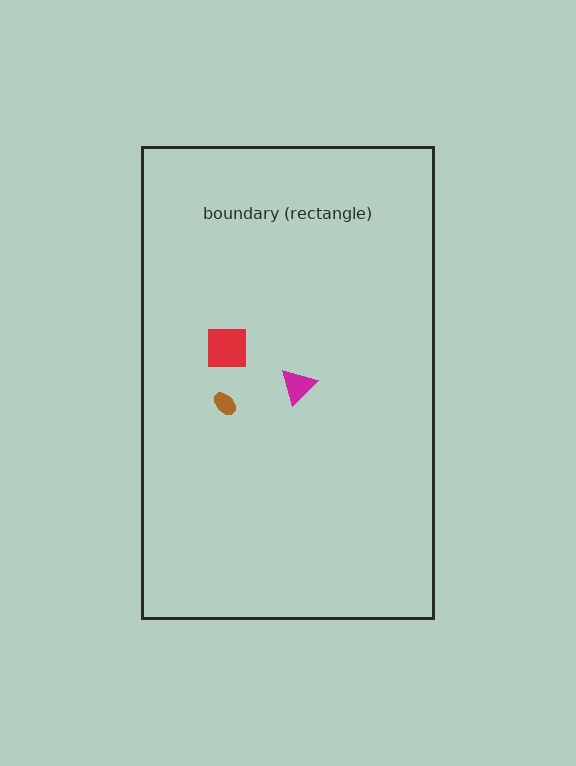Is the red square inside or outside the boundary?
Inside.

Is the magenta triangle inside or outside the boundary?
Inside.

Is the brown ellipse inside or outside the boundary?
Inside.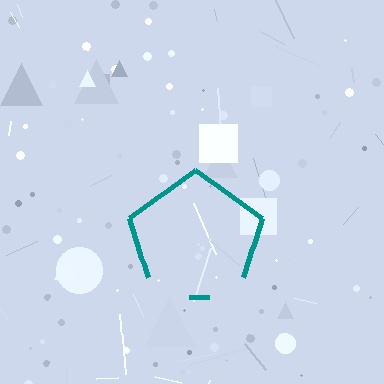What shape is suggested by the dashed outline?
The dashed outline suggests a pentagon.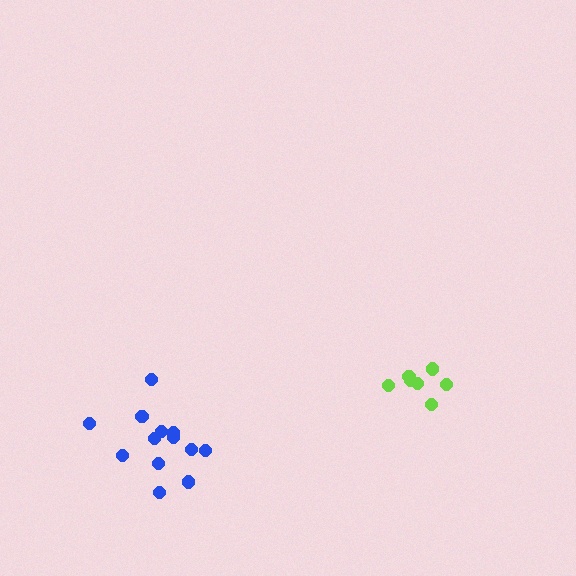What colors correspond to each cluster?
The clusters are colored: lime, blue.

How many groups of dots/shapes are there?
There are 2 groups.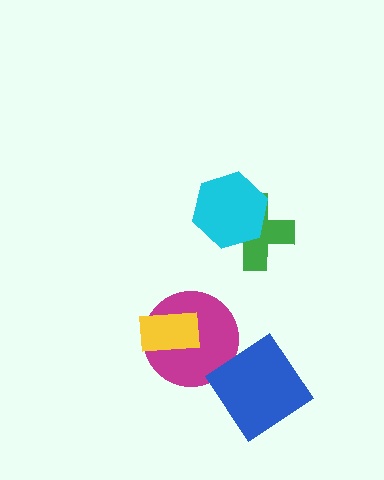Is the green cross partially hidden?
Yes, it is partially covered by another shape.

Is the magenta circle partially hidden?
Yes, it is partially covered by another shape.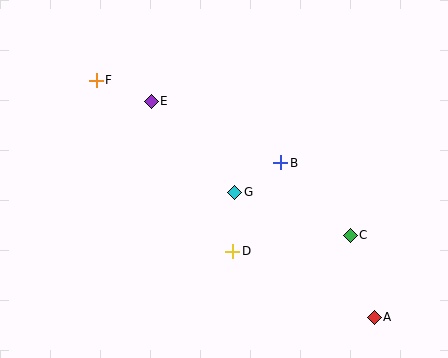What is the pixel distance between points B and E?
The distance between B and E is 143 pixels.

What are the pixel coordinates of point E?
Point E is at (151, 101).